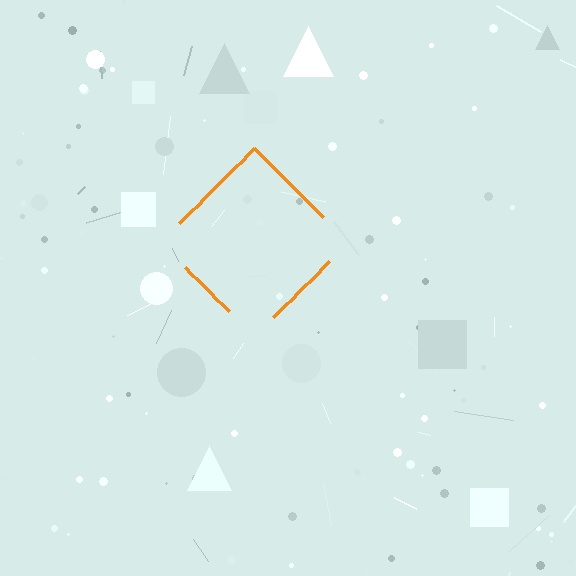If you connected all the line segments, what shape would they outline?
They would outline a diamond.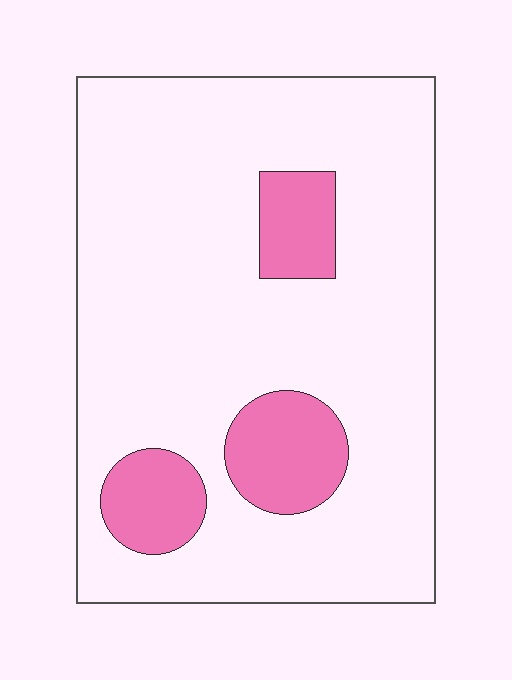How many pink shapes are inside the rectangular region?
3.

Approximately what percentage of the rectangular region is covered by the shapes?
Approximately 15%.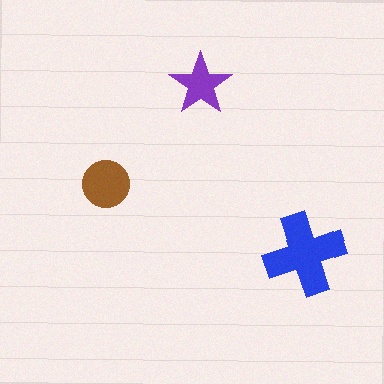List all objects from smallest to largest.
The purple star, the brown circle, the blue cross.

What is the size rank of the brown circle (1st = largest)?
2nd.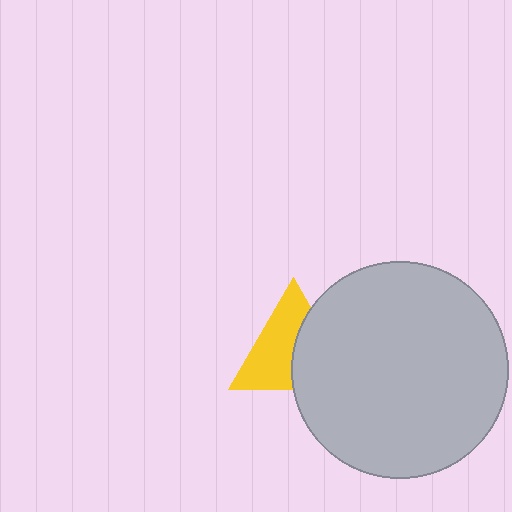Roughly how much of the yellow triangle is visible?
About half of it is visible (roughly 57%).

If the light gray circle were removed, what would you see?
You would see the complete yellow triangle.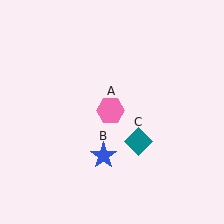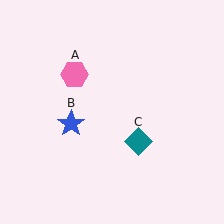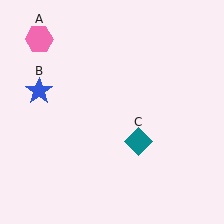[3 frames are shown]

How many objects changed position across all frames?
2 objects changed position: pink hexagon (object A), blue star (object B).